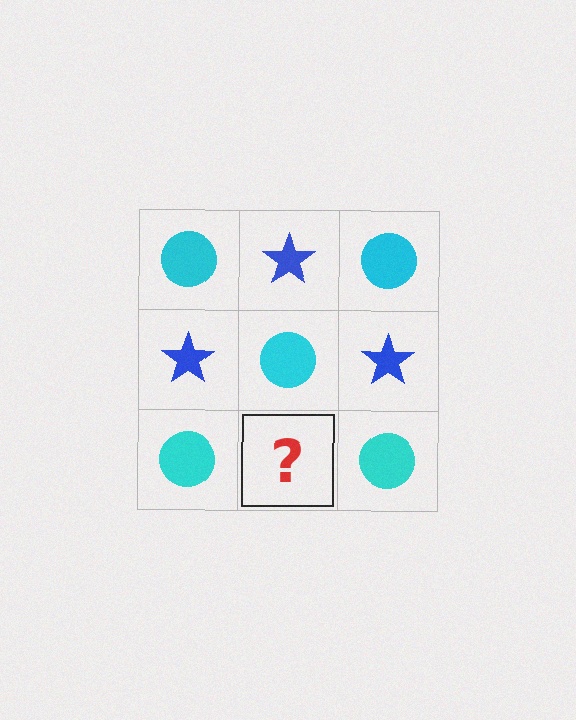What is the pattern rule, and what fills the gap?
The rule is that it alternates cyan circle and blue star in a checkerboard pattern. The gap should be filled with a blue star.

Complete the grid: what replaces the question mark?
The question mark should be replaced with a blue star.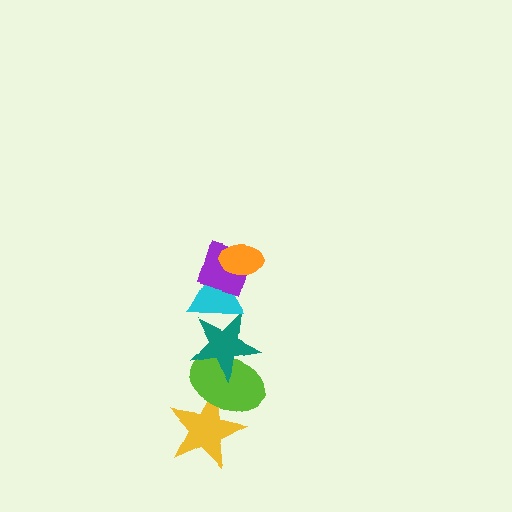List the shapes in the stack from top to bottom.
From top to bottom: the orange ellipse, the purple diamond, the cyan triangle, the teal star, the lime ellipse, the yellow star.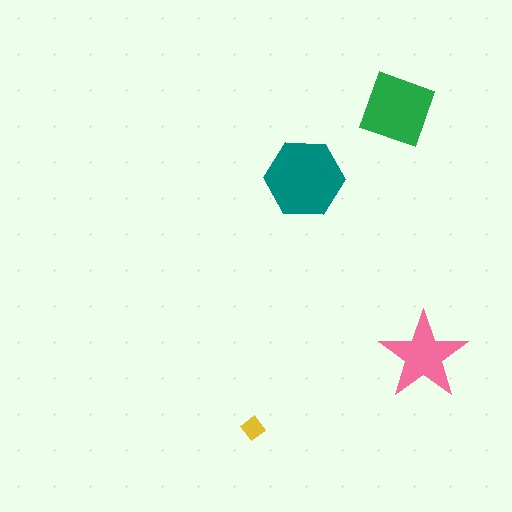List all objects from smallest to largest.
The yellow diamond, the pink star, the green square, the teal hexagon.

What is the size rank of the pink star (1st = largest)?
3rd.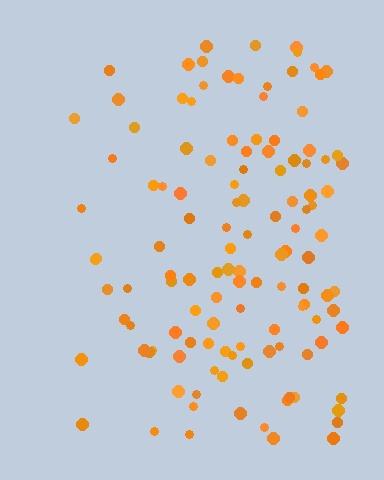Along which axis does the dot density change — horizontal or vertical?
Horizontal.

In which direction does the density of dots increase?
From left to right, with the right side densest.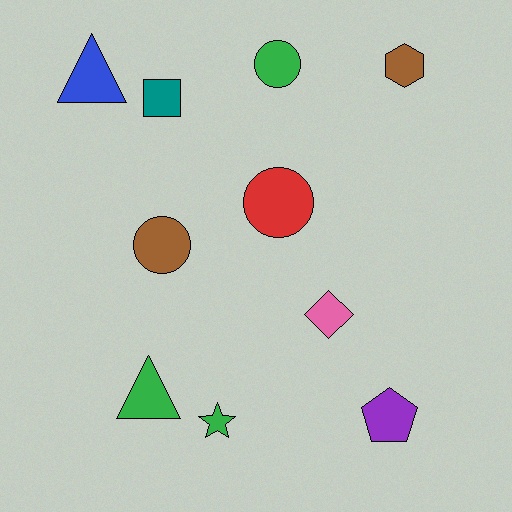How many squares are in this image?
There is 1 square.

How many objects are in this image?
There are 10 objects.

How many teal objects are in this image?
There is 1 teal object.